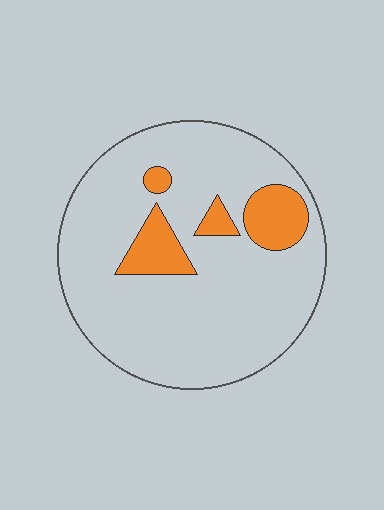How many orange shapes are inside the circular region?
4.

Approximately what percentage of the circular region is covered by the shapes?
Approximately 15%.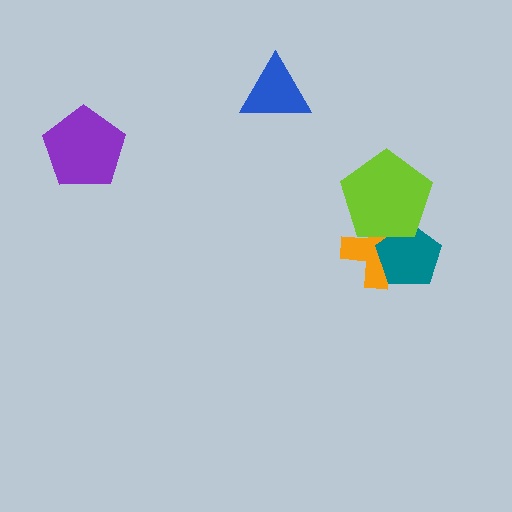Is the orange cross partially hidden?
Yes, it is partially covered by another shape.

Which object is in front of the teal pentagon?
The lime pentagon is in front of the teal pentagon.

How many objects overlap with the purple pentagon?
0 objects overlap with the purple pentagon.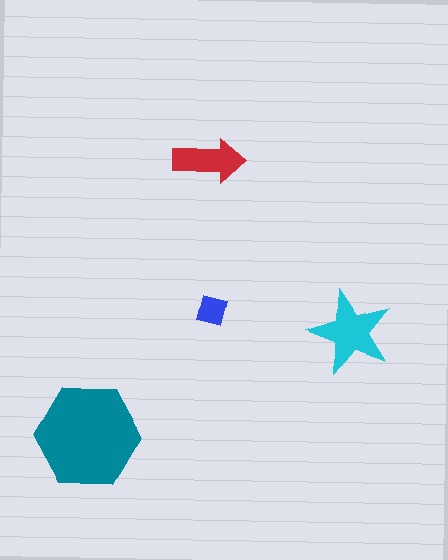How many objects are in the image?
There are 4 objects in the image.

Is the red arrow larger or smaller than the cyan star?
Smaller.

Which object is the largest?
The teal hexagon.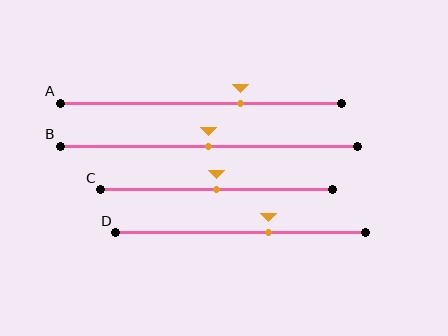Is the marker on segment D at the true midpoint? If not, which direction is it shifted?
No, the marker on segment D is shifted to the right by about 11% of the segment length.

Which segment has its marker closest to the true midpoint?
Segment B has its marker closest to the true midpoint.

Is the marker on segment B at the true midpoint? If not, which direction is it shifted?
Yes, the marker on segment B is at the true midpoint.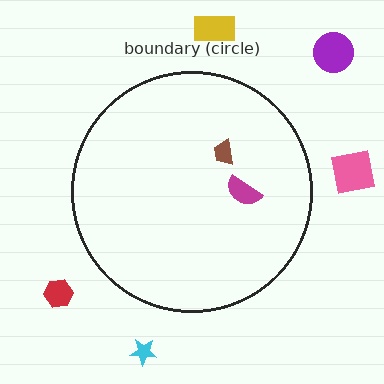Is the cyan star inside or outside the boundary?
Outside.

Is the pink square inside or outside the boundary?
Outside.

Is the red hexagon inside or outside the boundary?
Outside.